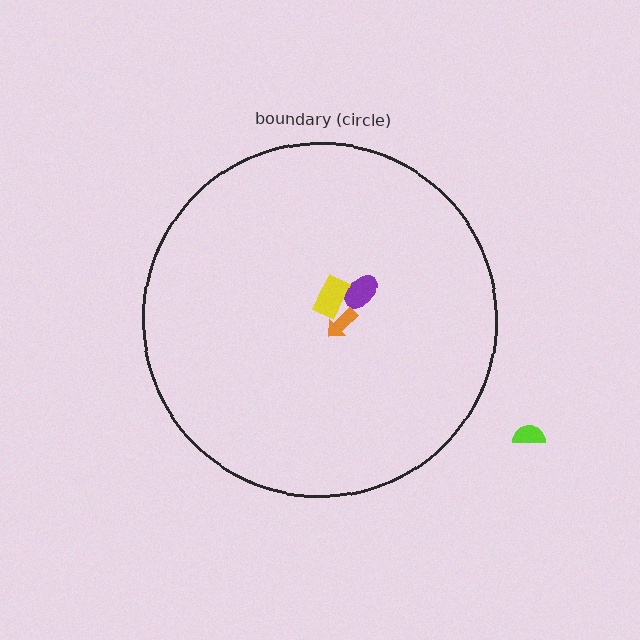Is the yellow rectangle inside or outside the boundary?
Inside.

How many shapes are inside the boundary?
3 inside, 1 outside.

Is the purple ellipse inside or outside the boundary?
Inside.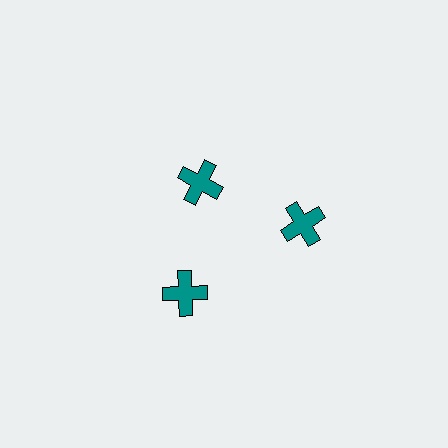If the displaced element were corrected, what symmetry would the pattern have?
It would have 3-fold rotational symmetry — the pattern would map onto itself every 120 degrees.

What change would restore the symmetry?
The symmetry would be restored by moving it outward, back onto the ring so that all 3 crosses sit at equal angles and equal distance from the center.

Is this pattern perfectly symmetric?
No. The 3 teal crosses are arranged in a ring, but one element near the 11 o'clock position is pulled inward toward the center, breaking the 3-fold rotational symmetry.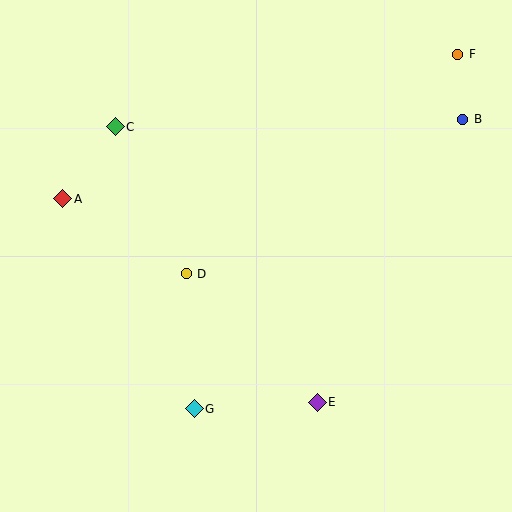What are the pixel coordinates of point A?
Point A is at (63, 199).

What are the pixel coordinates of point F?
Point F is at (457, 54).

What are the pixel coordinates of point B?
Point B is at (463, 119).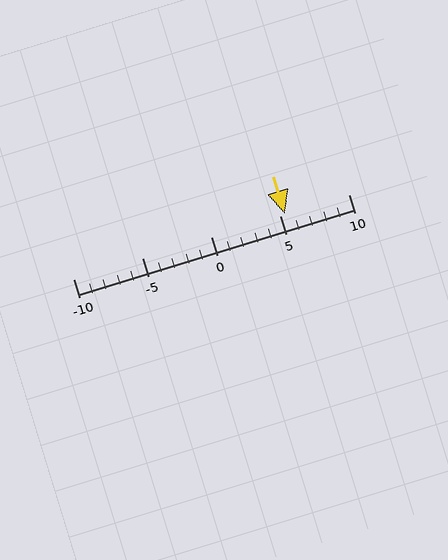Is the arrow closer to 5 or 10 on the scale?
The arrow is closer to 5.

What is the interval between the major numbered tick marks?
The major tick marks are spaced 5 units apart.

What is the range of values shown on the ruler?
The ruler shows values from -10 to 10.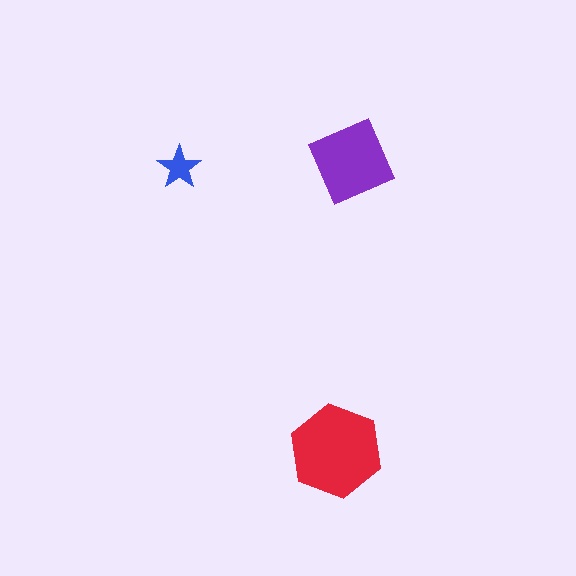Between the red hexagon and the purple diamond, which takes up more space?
The red hexagon.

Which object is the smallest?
The blue star.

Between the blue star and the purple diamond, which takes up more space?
The purple diamond.